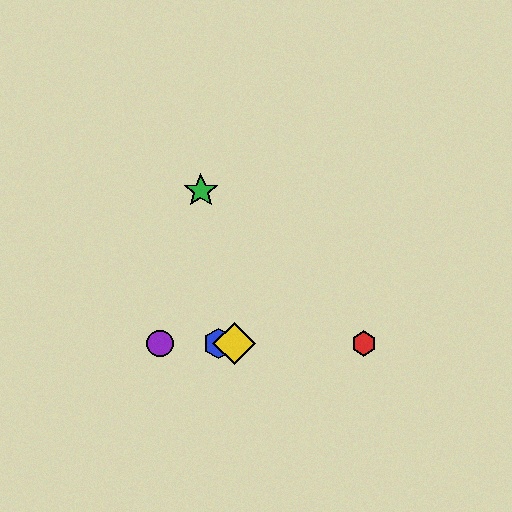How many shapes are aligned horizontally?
4 shapes (the red hexagon, the blue hexagon, the yellow diamond, the purple circle) are aligned horizontally.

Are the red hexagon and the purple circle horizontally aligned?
Yes, both are at y≈344.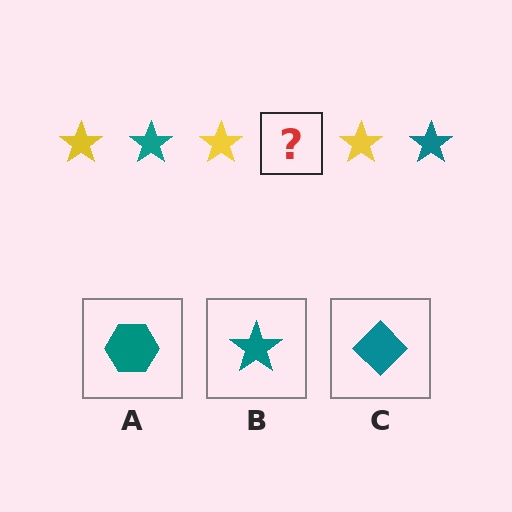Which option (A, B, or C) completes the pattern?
B.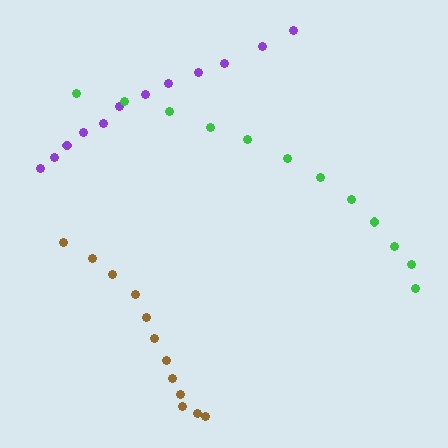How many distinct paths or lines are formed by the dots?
There are 3 distinct paths.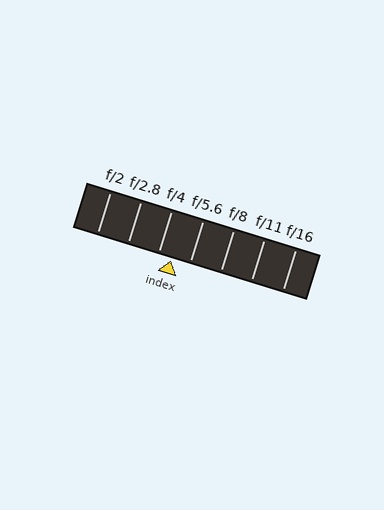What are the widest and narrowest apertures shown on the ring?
The widest aperture shown is f/2 and the narrowest is f/16.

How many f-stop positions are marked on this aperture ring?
There are 7 f-stop positions marked.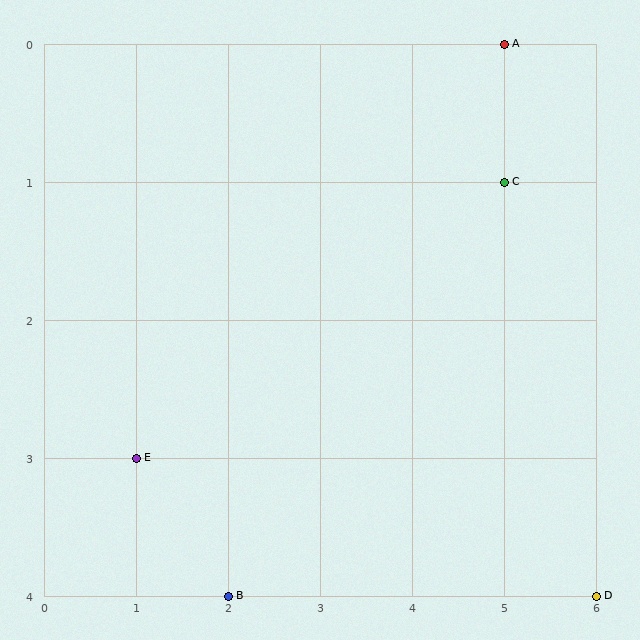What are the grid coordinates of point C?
Point C is at grid coordinates (5, 1).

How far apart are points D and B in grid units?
Points D and B are 4 columns apart.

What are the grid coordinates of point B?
Point B is at grid coordinates (2, 4).